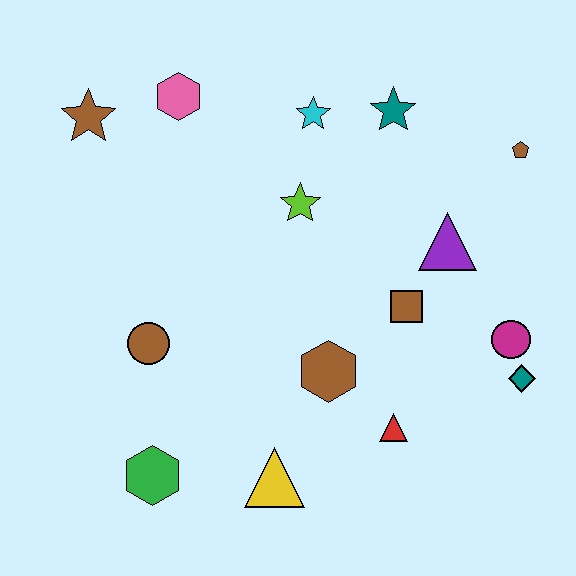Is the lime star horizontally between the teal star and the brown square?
No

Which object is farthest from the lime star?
The green hexagon is farthest from the lime star.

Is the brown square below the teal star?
Yes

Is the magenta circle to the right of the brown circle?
Yes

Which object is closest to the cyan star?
The teal star is closest to the cyan star.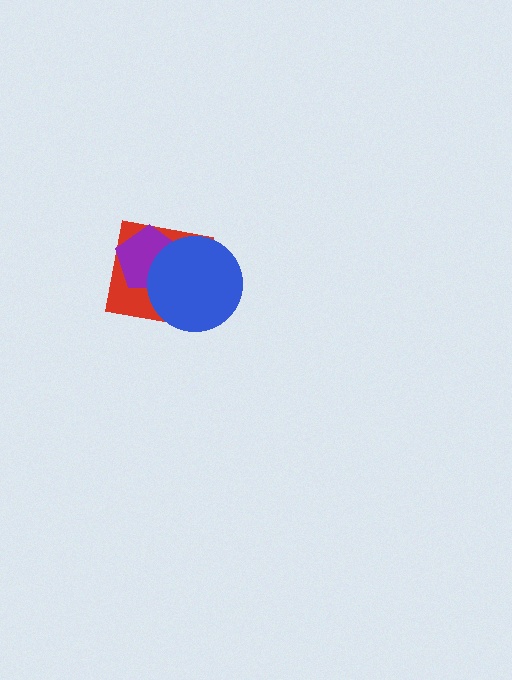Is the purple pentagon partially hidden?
Yes, it is partially covered by another shape.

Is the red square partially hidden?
Yes, it is partially covered by another shape.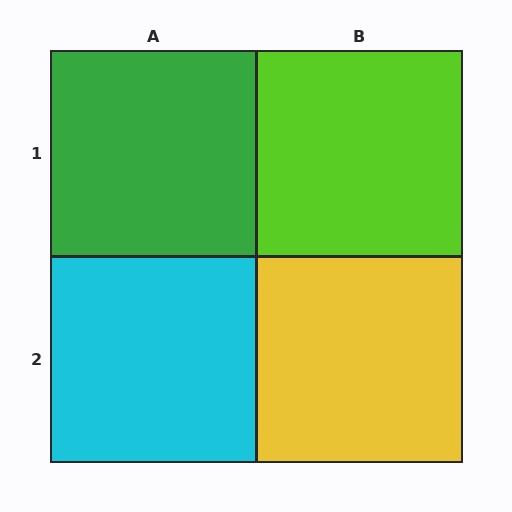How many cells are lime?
1 cell is lime.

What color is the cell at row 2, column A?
Cyan.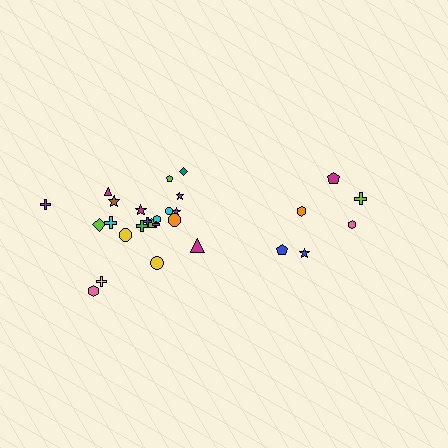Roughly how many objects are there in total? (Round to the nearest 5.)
Roughly 30 objects in total.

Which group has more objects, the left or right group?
The left group.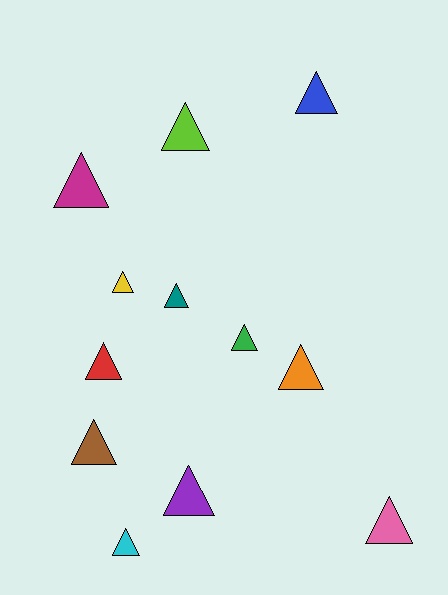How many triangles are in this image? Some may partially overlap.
There are 12 triangles.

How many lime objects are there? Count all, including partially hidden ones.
There is 1 lime object.